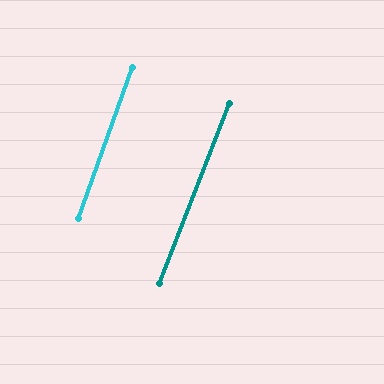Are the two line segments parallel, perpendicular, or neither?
Parallel — their directions differ by only 1.5°.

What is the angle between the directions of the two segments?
Approximately 2 degrees.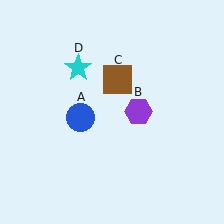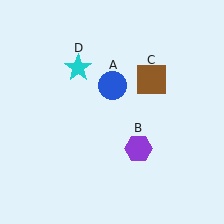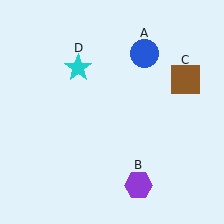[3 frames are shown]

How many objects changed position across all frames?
3 objects changed position: blue circle (object A), purple hexagon (object B), brown square (object C).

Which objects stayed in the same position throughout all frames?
Cyan star (object D) remained stationary.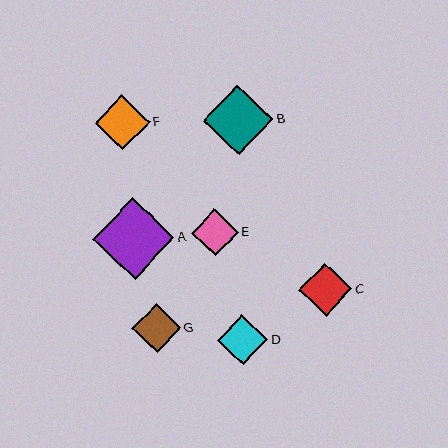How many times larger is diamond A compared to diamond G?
Diamond A is approximately 1.7 times the size of diamond G.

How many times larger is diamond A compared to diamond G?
Diamond A is approximately 1.7 times the size of diamond G.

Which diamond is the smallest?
Diamond E is the smallest with a size of approximately 47 pixels.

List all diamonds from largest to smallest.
From largest to smallest: A, B, F, C, D, G, E.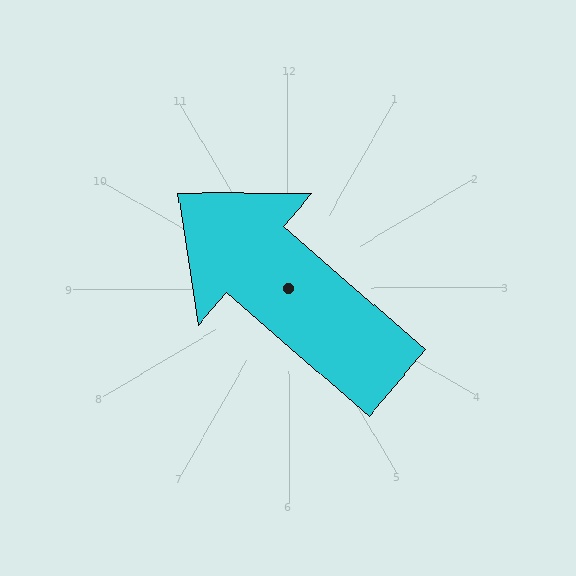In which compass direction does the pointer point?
Northwest.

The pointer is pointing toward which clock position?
Roughly 10 o'clock.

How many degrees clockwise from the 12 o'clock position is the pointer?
Approximately 311 degrees.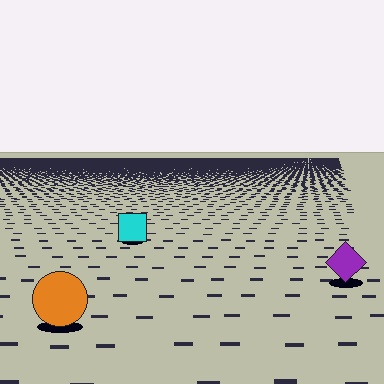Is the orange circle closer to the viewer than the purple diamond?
Yes. The orange circle is closer — you can tell from the texture gradient: the ground texture is coarser near it.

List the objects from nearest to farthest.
From nearest to farthest: the orange circle, the purple diamond, the cyan square.